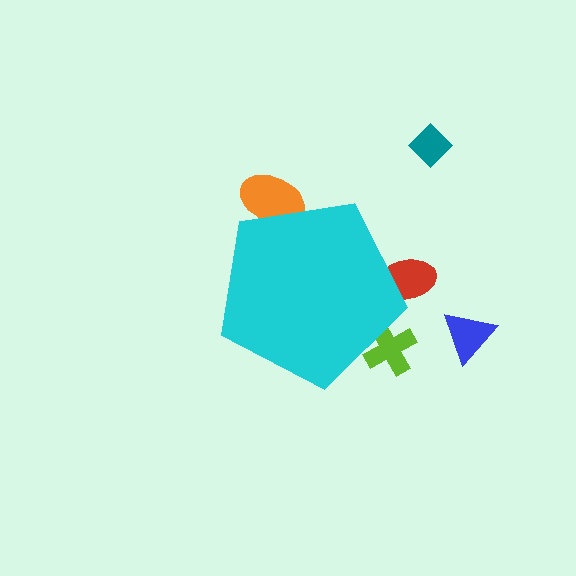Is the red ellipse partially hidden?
Yes, the red ellipse is partially hidden behind the cyan pentagon.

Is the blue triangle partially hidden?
No, the blue triangle is fully visible.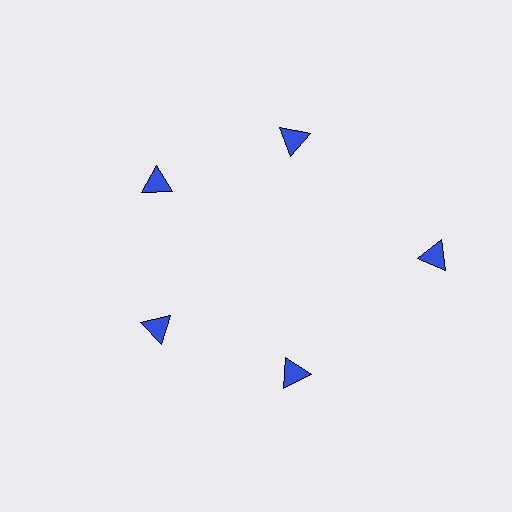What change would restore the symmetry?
The symmetry would be restored by moving it inward, back onto the ring so that all 5 triangles sit at equal angles and equal distance from the center.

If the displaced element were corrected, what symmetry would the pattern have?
It would have 5-fold rotational symmetry — the pattern would map onto itself every 72 degrees.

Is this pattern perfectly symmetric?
No. The 5 blue triangles are arranged in a ring, but one element near the 3 o'clock position is pushed outward from the center, breaking the 5-fold rotational symmetry.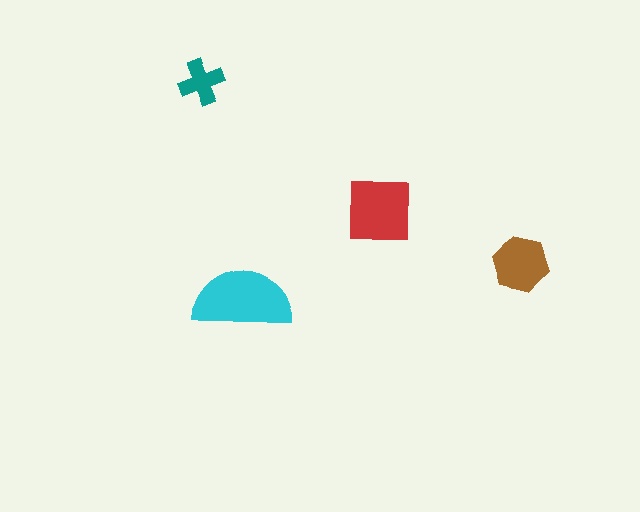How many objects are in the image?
There are 4 objects in the image.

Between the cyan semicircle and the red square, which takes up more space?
The cyan semicircle.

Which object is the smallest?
The teal cross.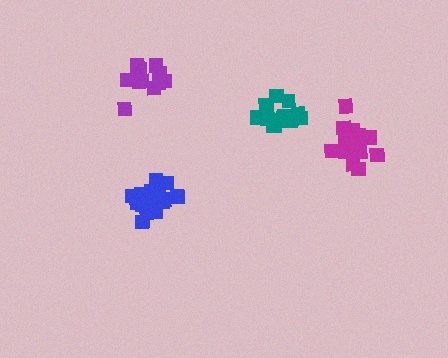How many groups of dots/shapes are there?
There are 4 groups.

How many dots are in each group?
Group 1: 18 dots, Group 2: 14 dots, Group 3: 15 dots, Group 4: 14 dots (61 total).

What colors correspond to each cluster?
The clusters are colored: blue, teal, magenta, purple.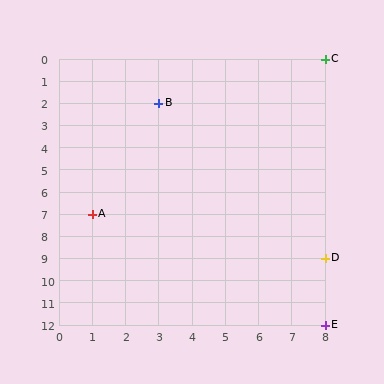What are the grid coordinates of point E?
Point E is at grid coordinates (8, 12).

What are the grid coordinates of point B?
Point B is at grid coordinates (3, 2).